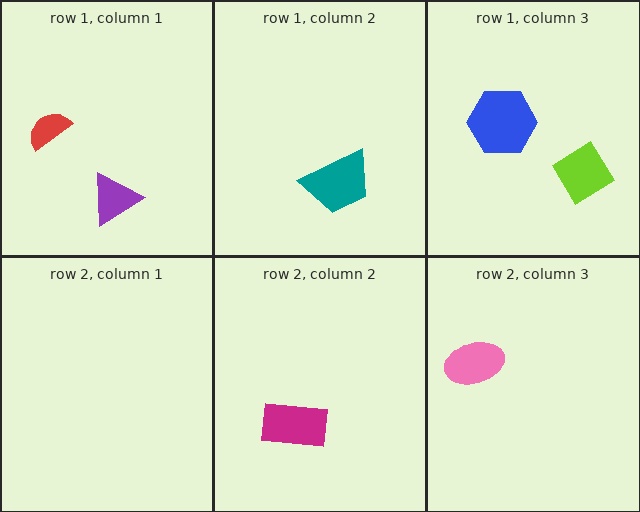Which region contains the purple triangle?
The row 1, column 1 region.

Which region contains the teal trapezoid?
The row 1, column 2 region.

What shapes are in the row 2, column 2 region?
The magenta rectangle.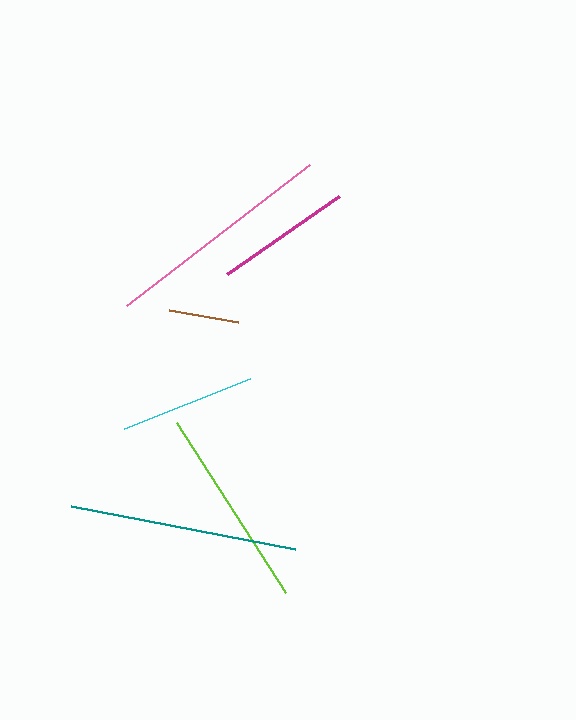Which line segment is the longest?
The pink line is the longest at approximately 231 pixels.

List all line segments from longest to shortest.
From longest to shortest: pink, teal, lime, magenta, cyan, brown.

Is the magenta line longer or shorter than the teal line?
The teal line is longer than the magenta line.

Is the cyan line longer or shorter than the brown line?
The cyan line is longer than the brown line.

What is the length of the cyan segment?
The cyan segment is approximately 136 pixels long.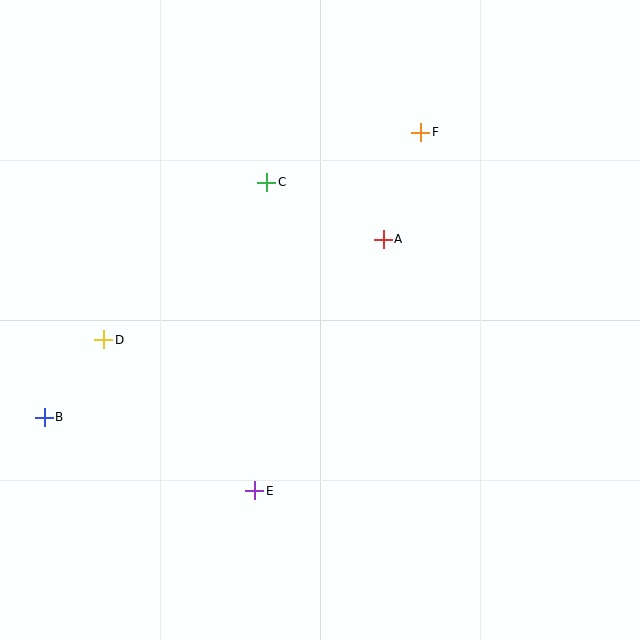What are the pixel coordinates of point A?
Point A is at (383, 239).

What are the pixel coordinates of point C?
Point C is at (266, 182).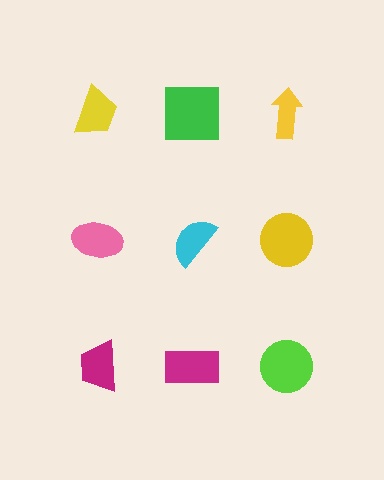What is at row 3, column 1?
A magenta trapezoid.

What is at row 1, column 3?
A yellow arrow.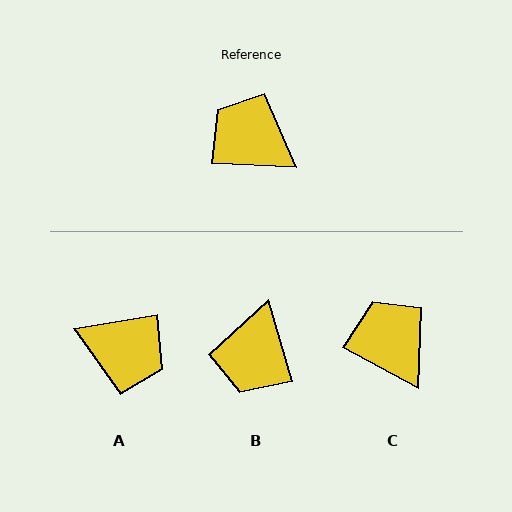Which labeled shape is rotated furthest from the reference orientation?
A, about 168 degrees away.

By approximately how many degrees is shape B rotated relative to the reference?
Approximately 109 degrees counter-clockwise.